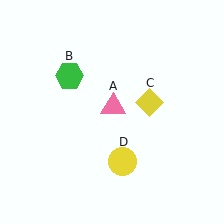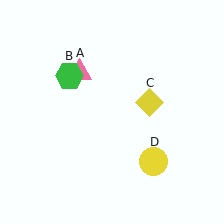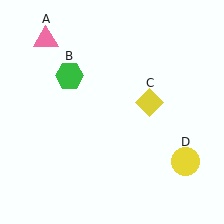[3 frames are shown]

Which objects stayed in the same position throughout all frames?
Green hexagon (object B) and yellow diamond (object C) remained stationary.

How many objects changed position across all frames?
2 objects changed position: pink triangle (object A), yellow circle (object D).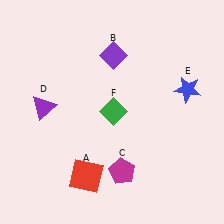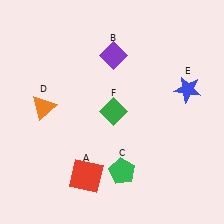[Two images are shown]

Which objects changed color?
C changed from magenta to green. D changed from purple to orange.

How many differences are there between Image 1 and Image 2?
There are 2 differences between the two images.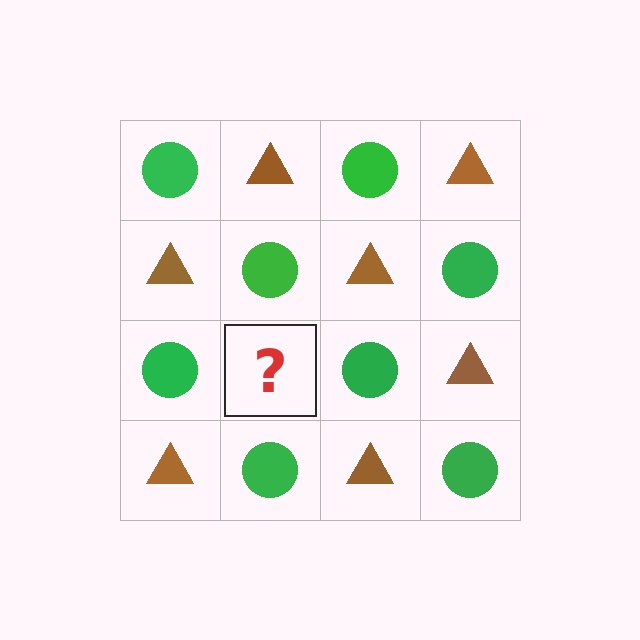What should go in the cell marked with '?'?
The missing cell should contain a brown triangle.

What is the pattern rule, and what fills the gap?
The rule is that it alternates green circle and brown triangle in a checkerboard pattern. The gap should be filled with a brown triangle.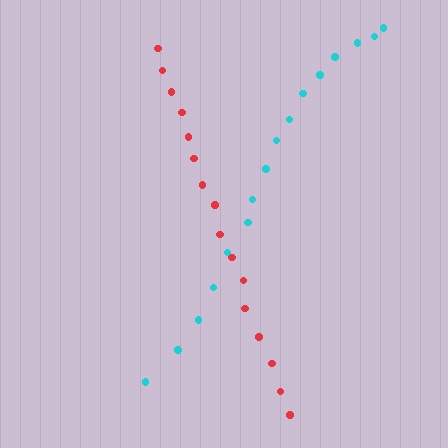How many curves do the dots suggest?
There are 2 distinct paths.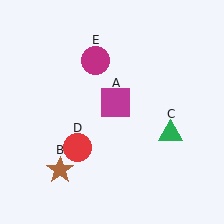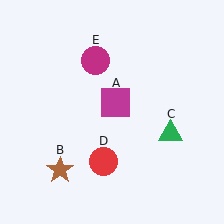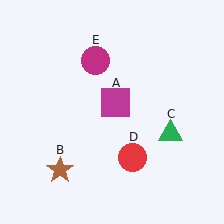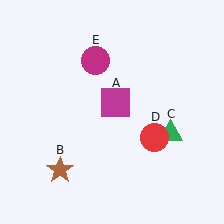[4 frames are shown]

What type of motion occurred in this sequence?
The red circle (object D) rotated counterclockwise around the center of the scene.